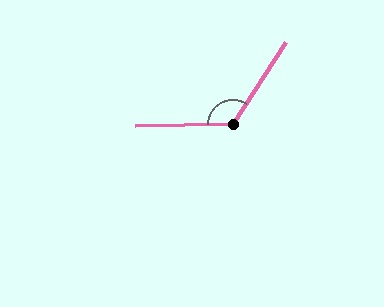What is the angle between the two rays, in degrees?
Approximately 124 degrees.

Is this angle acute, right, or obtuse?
It is obtuse.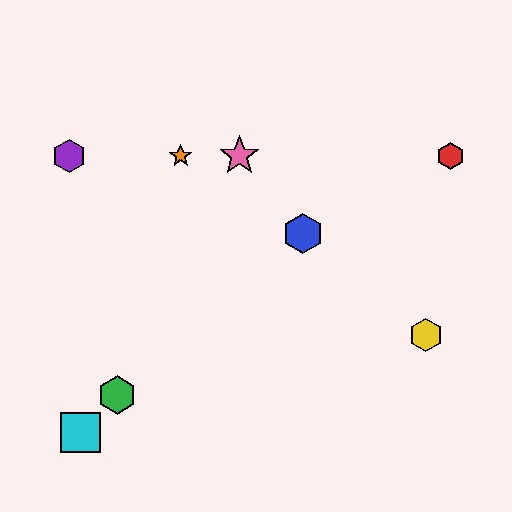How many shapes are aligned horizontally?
4 shapes (the red hexagon, the purple hexagon, the orange star, the pink star) are aligned horizontally.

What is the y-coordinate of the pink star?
The pink star is at y≈156.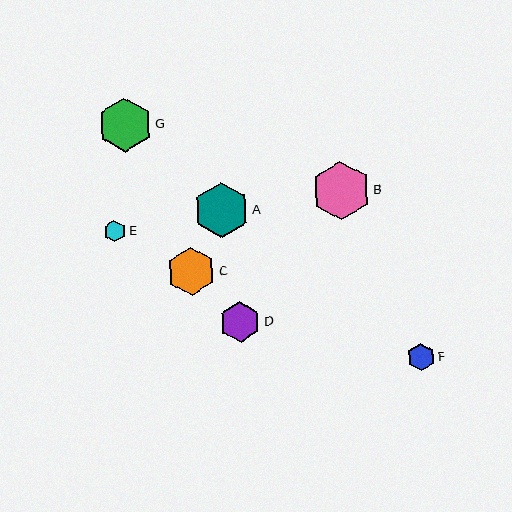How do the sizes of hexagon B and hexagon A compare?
Hexagon B and hexagon A are approximately the same size.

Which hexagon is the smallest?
Hexagon E is the smallest with a size of approximately 22 pixels.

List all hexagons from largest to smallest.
From largest to smallest: B, A, G, C, D, F, E.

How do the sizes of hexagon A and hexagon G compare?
Hexagon A and hexagon G are approximately the same size.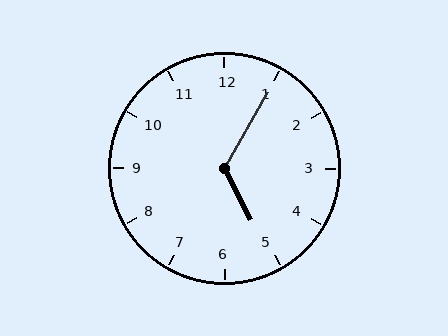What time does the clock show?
5:05.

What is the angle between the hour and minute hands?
Approximately 122 degrees.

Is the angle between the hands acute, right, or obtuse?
It is obtuse.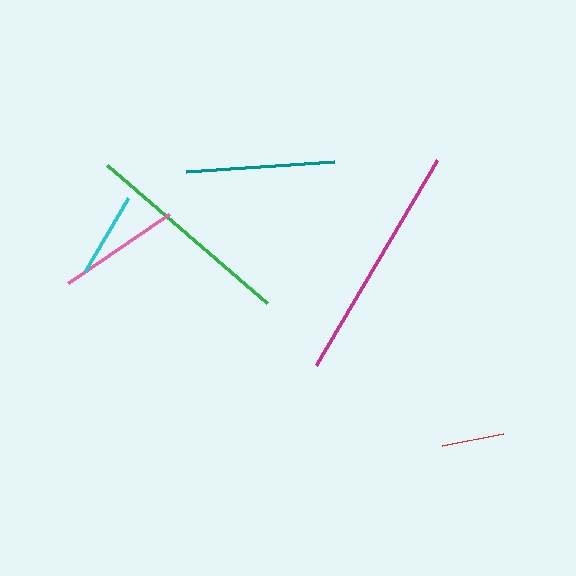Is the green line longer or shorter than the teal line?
The green line is longer than the teal line.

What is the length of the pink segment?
The pink segment is approximately 123 pixels long.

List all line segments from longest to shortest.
From longest to shortest: magenta, green, teal, pink, cyan, red.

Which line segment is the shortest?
The red line is the shortest at approximately 62 pixels.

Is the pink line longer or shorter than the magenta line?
The magenta line is longer than the pink line.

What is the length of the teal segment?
The teal segment is approximately 149 pixels long.